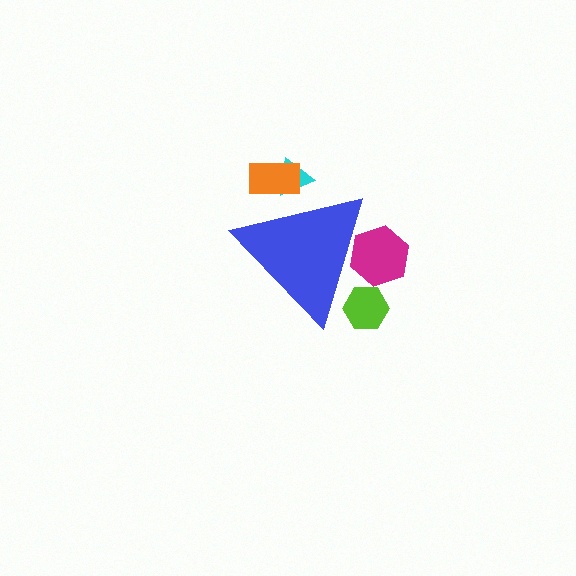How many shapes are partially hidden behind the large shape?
4 shapes are partially hidden.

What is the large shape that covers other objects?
A blue triangle.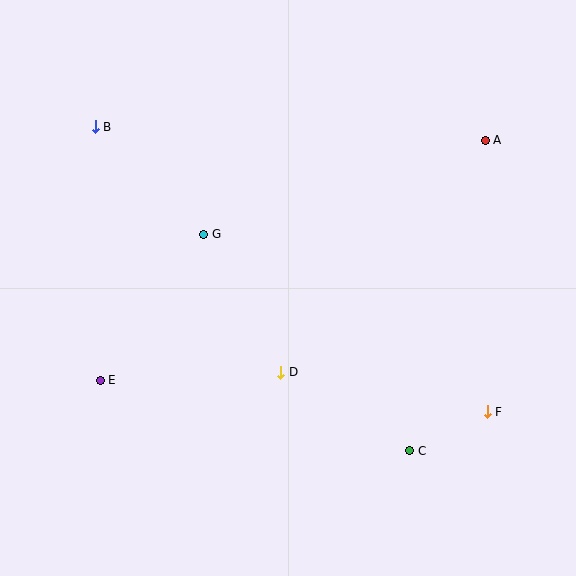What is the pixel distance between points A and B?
The distance between A and B is 390 pixels.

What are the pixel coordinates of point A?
Point A is at (485, 140).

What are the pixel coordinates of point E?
Point E is at (100, 380).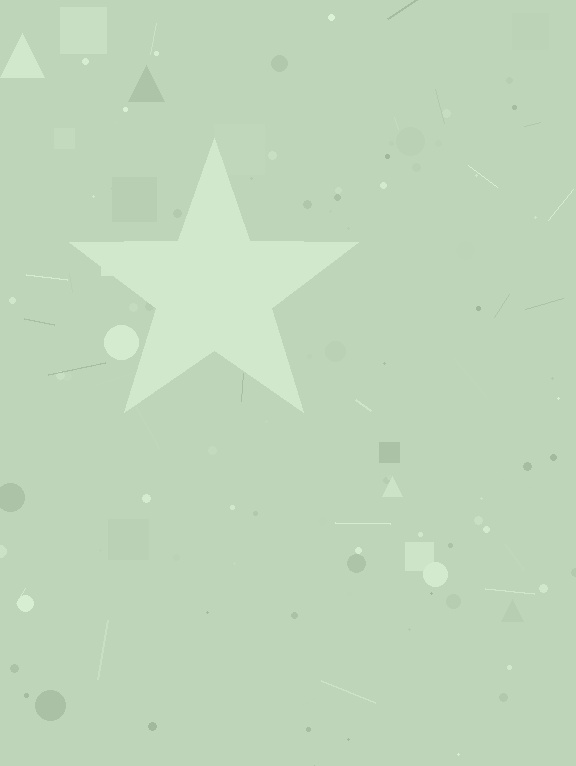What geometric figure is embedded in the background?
A star is embedded in the background.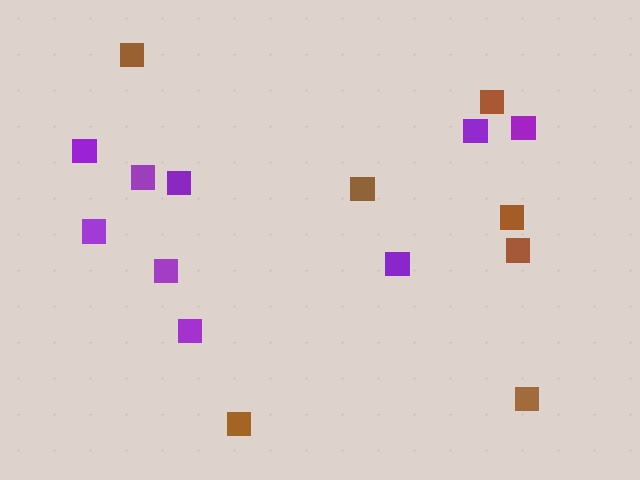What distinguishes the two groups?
There are 2 groups: one group of purple squares (9) and one group of brown squares (7).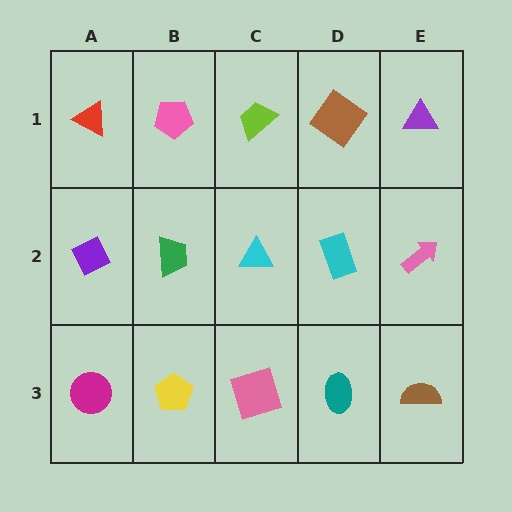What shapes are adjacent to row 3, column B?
A green trapezoid (row 2, column B), a magenta circle (row 3, column A), a pink square (row 3, column C).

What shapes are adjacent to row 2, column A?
A red triangle (row 1, column A), a magenta circle (row 3, column A), a green trapezoid (row 2, column B).